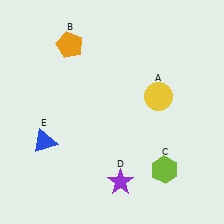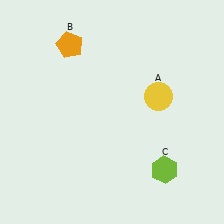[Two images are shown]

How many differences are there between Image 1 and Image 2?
There are 2 differences between the two images.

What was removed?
The blue triangle (E), the purple star (D) were removed in Image 2.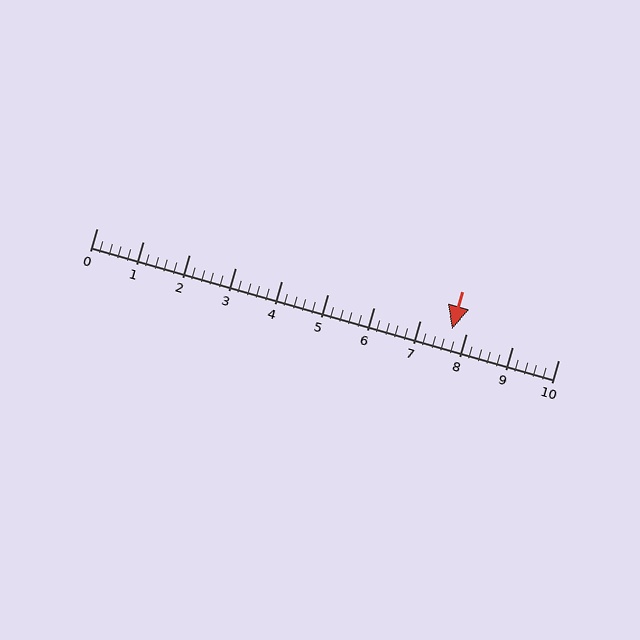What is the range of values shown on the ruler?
The ruler shows values from 0 to 10.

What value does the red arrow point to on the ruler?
The red arrow points to approximately 7.7.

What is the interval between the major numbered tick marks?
The major tick marks are spaced 1 units apart.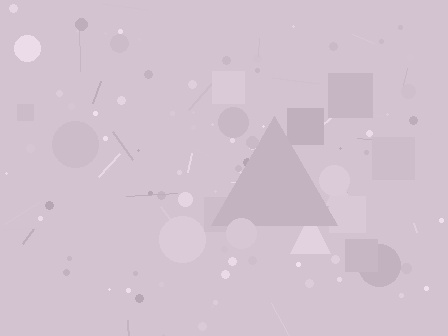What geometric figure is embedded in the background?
A triangle is embedded in the background.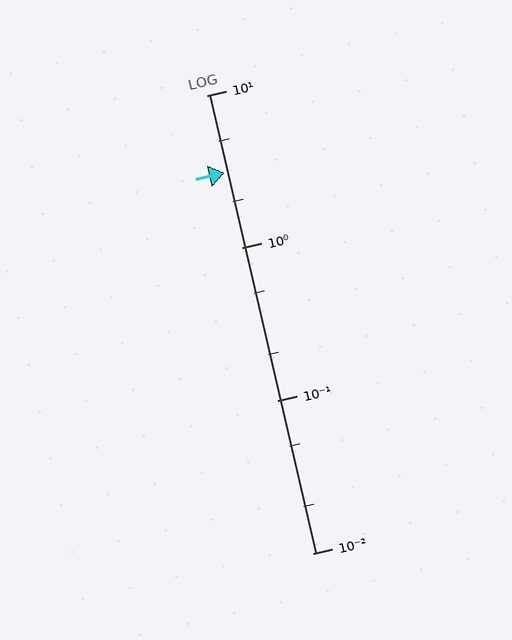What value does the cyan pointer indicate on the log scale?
The pointer indicates approximately 3.1.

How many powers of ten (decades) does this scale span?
The scale spans 3 decades, from 0.01 to 10.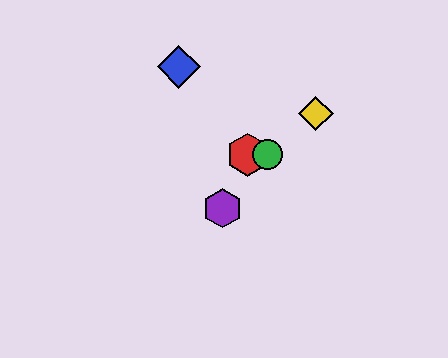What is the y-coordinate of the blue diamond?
The blue diamond is at y≈67.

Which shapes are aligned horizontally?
The red hexagon, the green circle are aligned horizontally.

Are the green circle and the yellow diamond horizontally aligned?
No, the green circle is at y≈155 and the yellow diamond is at y≈113.